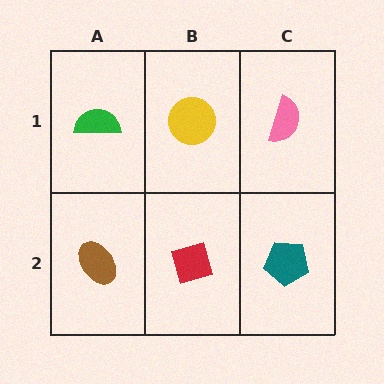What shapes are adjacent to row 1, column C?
A teal pentagon (row 2, column C), a yellow circle (row 1, column B).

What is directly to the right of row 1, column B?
A pink semicircle.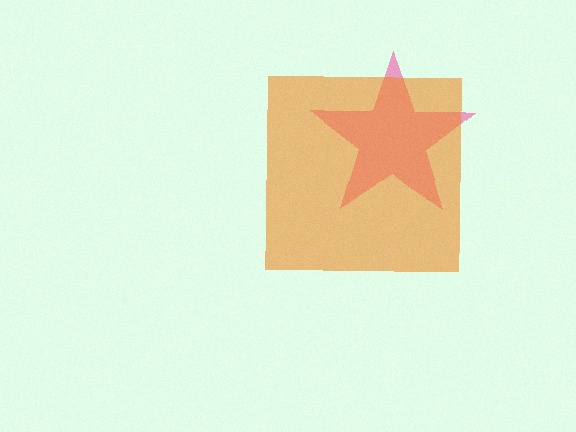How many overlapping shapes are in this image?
There are 2 overlapping shapes in the image.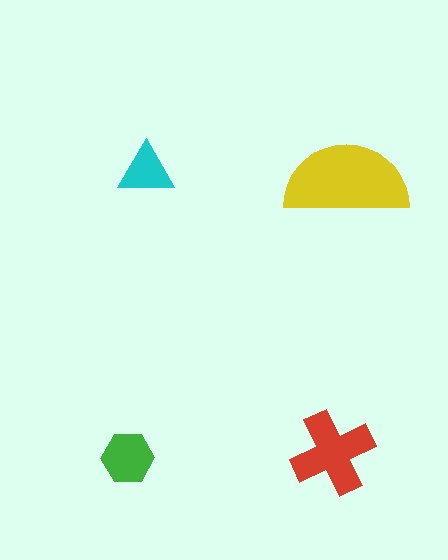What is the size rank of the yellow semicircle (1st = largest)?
1st.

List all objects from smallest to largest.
The cyan triangle, the green hexagon, the red cross, the yellow semicircle.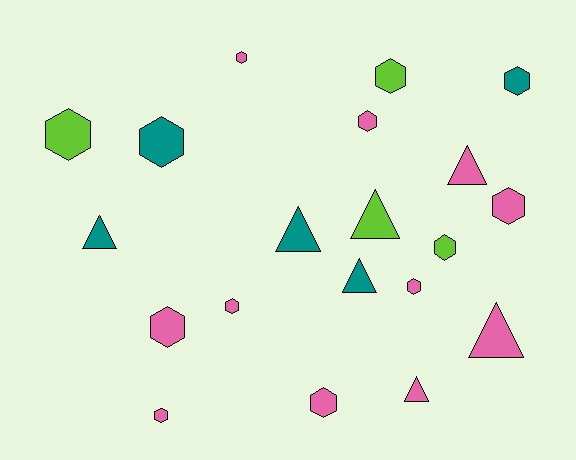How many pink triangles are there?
There are 3 pink triangles.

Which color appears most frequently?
Pink, with 11 objects.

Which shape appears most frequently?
Hexagon, with 13 objects.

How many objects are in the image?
There are 20 objects.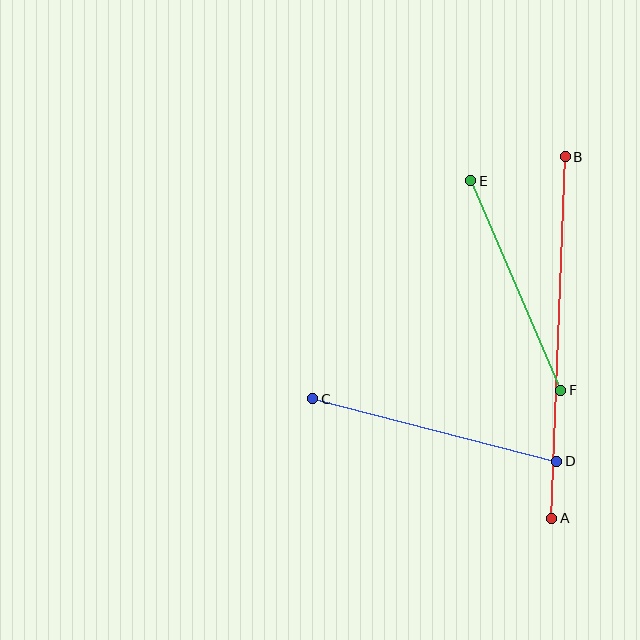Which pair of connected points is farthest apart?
Points A and B are farthest apart.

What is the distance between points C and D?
The distance is approximately 252 pixels.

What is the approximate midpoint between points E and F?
The midpoint is at approximately (516, 285) pixels.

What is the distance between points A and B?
The distance is approximately 362 pixels.